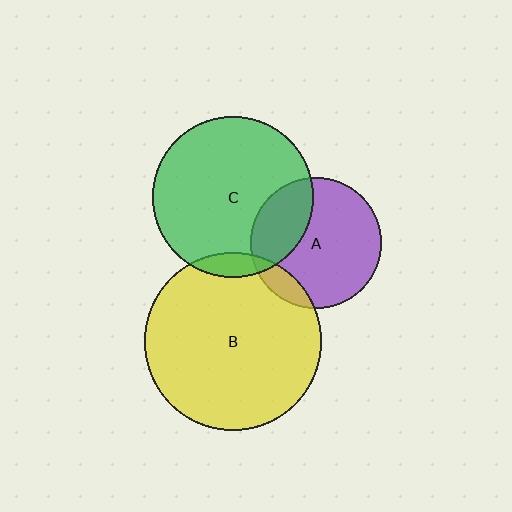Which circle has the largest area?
Circle B (yellow).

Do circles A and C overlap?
Yes.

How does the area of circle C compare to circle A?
Approximately 1.5 times.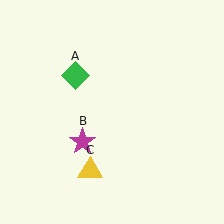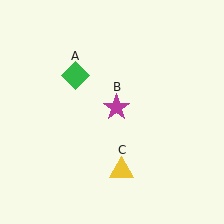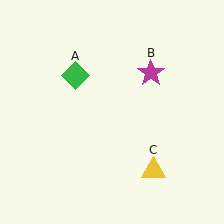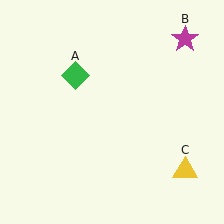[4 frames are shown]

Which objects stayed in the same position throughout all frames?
Green diamond (object A) remained stationary.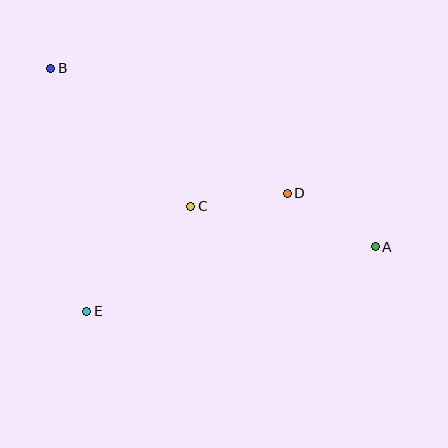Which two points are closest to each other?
Points C and D are closest to each other.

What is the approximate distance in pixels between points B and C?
The distance between B and C is approximately 197 pixels.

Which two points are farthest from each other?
Points A and B are farthest from each other.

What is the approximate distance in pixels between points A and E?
The distance between A and E is approximately 296 pixels.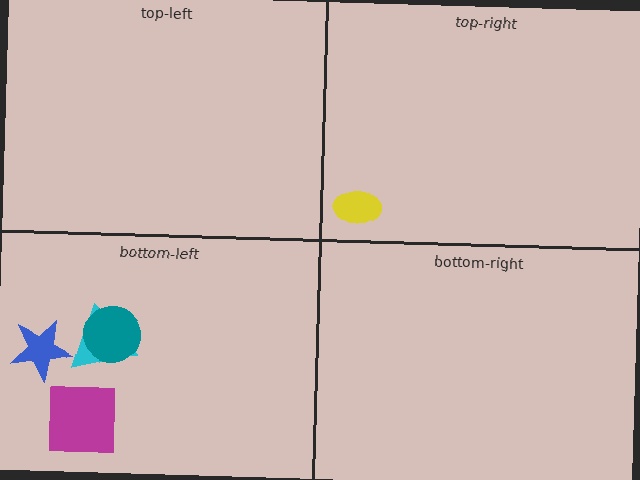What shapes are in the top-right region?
The yellow ellipse.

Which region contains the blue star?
The bottom-left region.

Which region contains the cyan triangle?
The bottom-left region.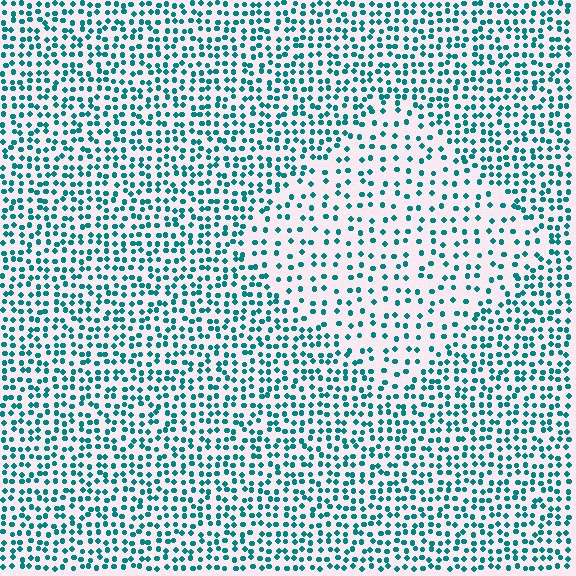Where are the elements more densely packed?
The elements are more densely packed outside the diamond boundary.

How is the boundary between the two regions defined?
The boundary is defined by a change in element density (approximately 1.9x ratio). All elements are the same color, size, and shape.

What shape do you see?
I see a diamond.